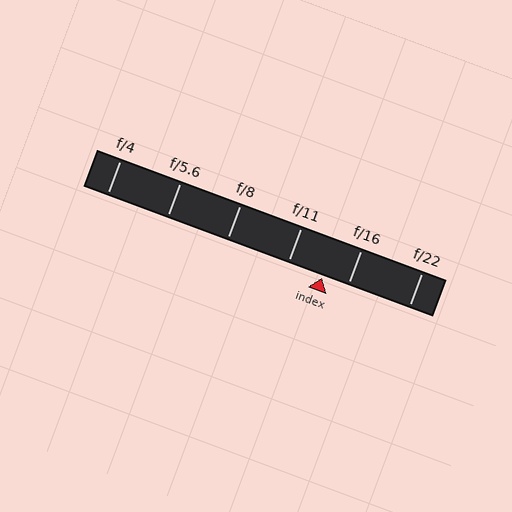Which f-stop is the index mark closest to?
The index mark is closest to f/16.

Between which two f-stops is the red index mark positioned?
The index mark is between f/11 and f/16.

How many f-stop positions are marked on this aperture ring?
There are 6 f-stop positions marked.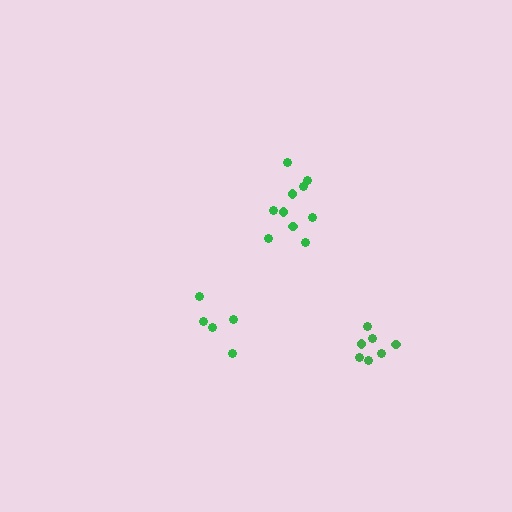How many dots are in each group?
Group 1: 7 dots, Group 2: 5 dots, Group 3: 10 dots (22 total).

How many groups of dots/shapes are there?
There are 3 groups.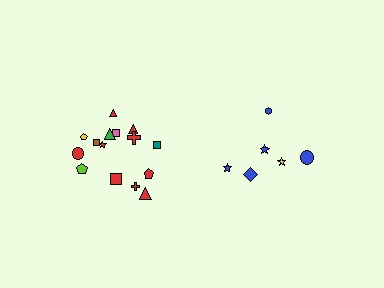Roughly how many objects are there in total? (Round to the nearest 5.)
Roughly 20 objects in total.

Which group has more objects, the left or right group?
The left group.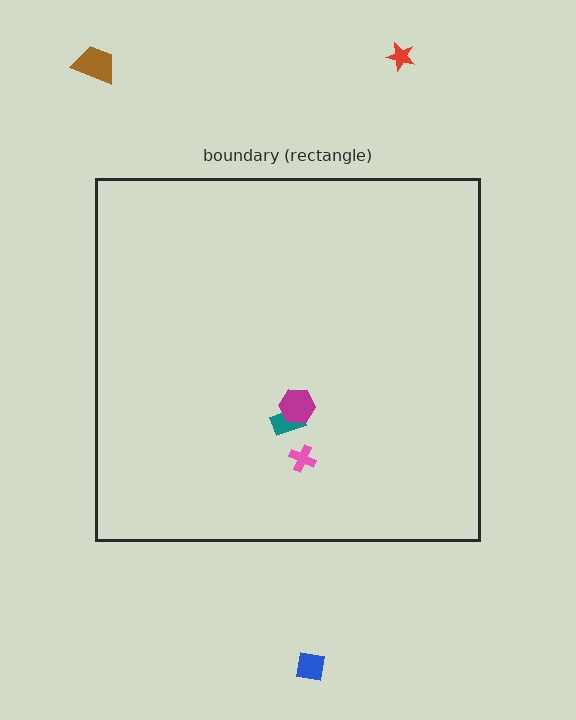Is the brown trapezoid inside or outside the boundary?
Outside.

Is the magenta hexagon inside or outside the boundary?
Inside.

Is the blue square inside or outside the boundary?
Outside.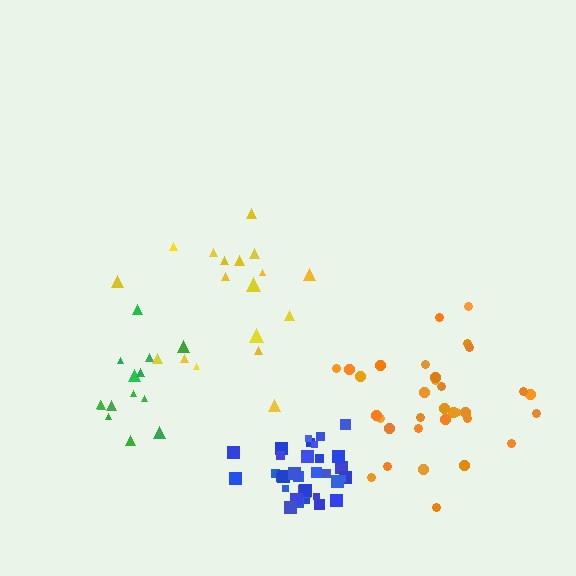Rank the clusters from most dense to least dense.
blue, orange, green, yellow.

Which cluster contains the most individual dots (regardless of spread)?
Blue (34).